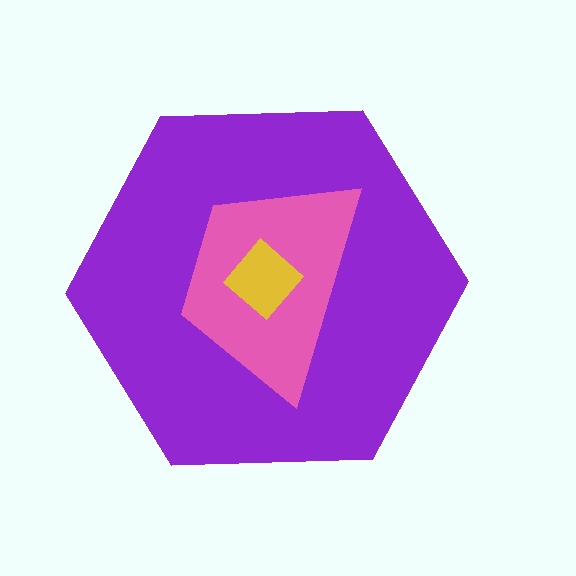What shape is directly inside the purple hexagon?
The pink trapezoid.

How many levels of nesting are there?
3.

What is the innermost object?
The yellow diamond.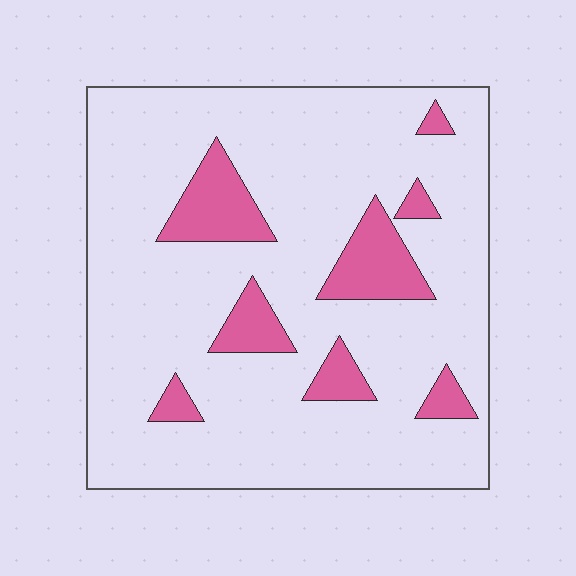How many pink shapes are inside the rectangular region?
8.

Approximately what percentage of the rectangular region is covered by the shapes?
Approximately 15%.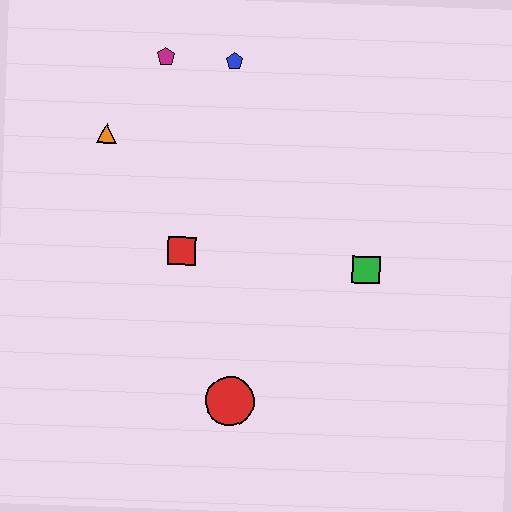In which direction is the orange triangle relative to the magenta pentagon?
The orange triangle is below the magenta pentagon.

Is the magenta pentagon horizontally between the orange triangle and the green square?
Yes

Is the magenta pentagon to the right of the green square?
No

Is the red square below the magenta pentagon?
Yes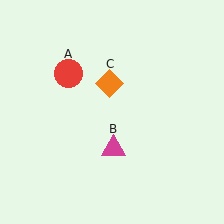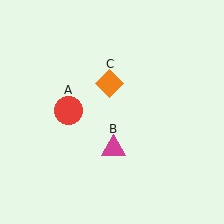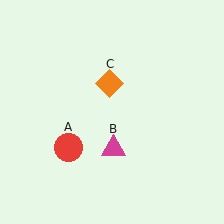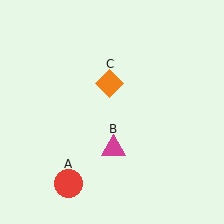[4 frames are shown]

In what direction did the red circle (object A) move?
The red circle (object A) moved down.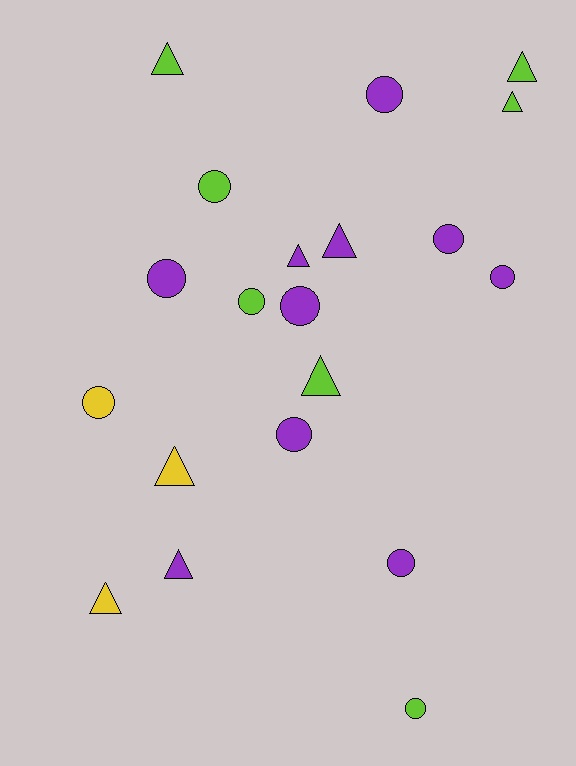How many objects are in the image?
There are 20 objects.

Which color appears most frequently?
Purple, with 10 objects.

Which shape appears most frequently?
Circle, with 11 objects.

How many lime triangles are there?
There are 4 lime triangles.